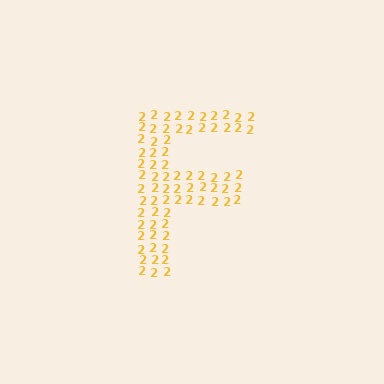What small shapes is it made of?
It is made of small digit 2's.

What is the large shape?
The large shape is the letter F.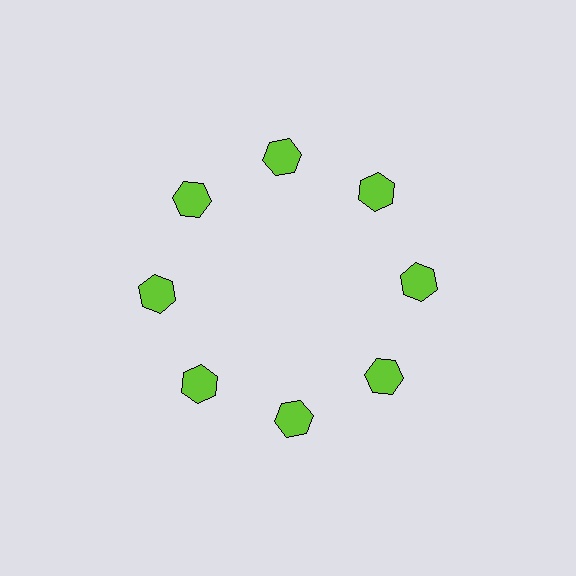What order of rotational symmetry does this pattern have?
This pattern has 8-fold rotational symmetry.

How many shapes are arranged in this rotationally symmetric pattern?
There are 8 shapes, arranged in 8 groups of 1.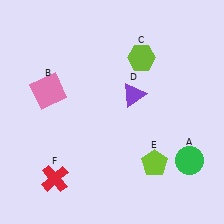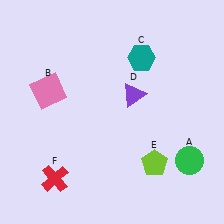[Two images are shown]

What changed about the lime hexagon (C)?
In Image 1, C is lime. In Image 2, it changed to teal.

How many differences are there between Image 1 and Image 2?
There is 1 difference between the two images.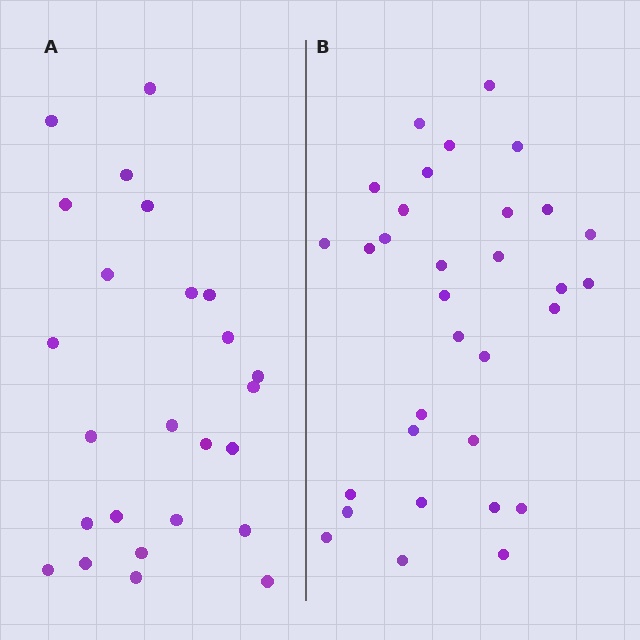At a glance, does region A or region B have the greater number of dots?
Region B (the right region) has more dots.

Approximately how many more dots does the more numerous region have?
Region B has roughly 8 or so more dots than region A.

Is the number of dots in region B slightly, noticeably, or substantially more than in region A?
Region B has noticeably more, but not dramatically so. The ratio is roughly 1.3 to 1.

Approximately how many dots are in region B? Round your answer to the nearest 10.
About 30 dots. (The exact count is 32, which rounds to 30.)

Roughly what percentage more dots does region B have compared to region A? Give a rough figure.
About 30% more.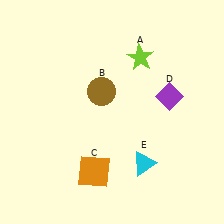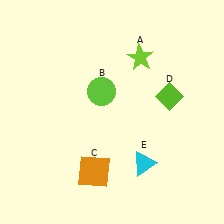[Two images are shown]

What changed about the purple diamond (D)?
In Image 1, D is purple. In Image 2, it changed to lime.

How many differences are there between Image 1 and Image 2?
There are 2 differences between the two images.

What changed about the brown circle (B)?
In Image 1, B is brown. In Image 2, it changed to lime.